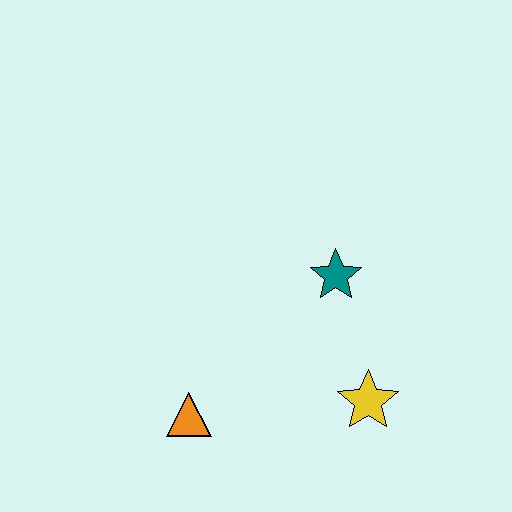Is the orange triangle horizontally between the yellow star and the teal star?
No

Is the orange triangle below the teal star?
Yes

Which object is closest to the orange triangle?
The yellow star is closest to the orange triangle.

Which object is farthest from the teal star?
The orange triangle is farthest from the teal star.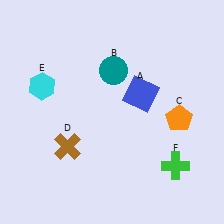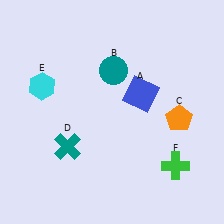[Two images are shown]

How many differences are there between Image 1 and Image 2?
There is 1 difference between the two images.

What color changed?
The cross (D) changed from brown in Image 1 to teal in Image 2.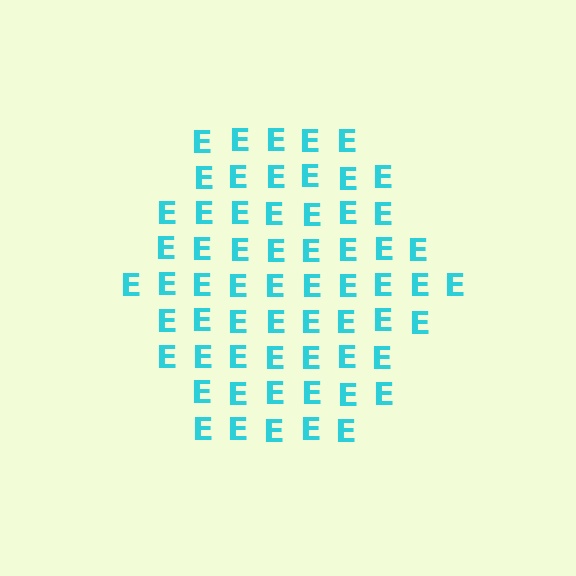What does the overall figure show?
The overall figure shows a hexagon.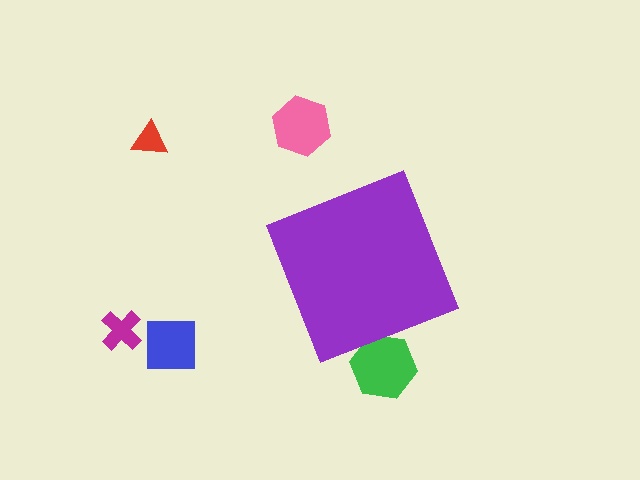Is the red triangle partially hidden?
No, the red triangle is fully visible.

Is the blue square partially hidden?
No, the blue square is fully visible.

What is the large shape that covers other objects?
A purple diamond.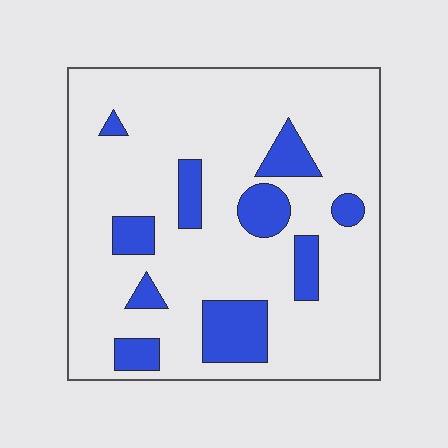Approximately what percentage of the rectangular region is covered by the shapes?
Approximately 20%.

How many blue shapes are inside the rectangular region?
10.